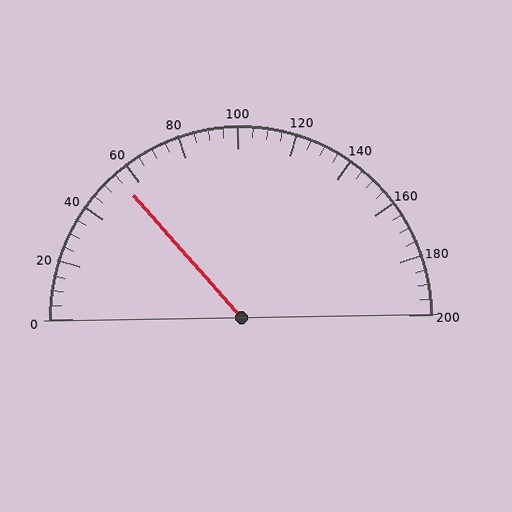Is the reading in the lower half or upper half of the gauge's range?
The reading is in the lower half of the range (0 to 200).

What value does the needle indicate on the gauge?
The needle indicates approximately 55.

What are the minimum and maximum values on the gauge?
The gauge ranges from 0 to 200.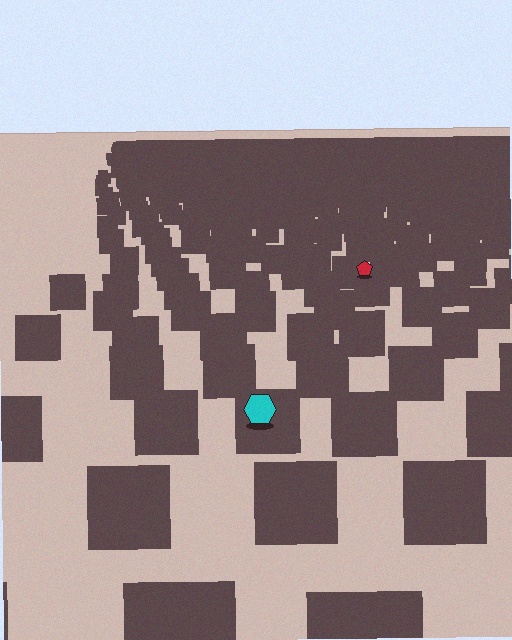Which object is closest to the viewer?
The cyan hexagon is closest. The texture marks near it are larger and more spread out.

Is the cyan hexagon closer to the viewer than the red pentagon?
Yes. The cyan hexagon is closer — you can tell from the texture gradient: the ground texture is coarser near it.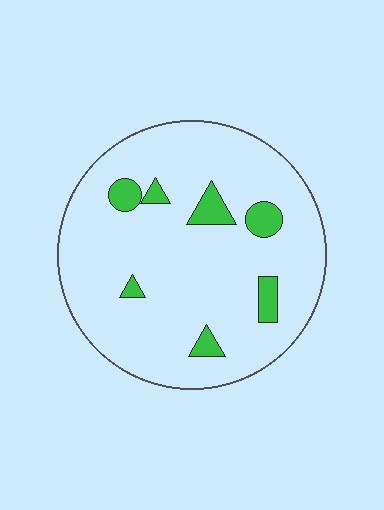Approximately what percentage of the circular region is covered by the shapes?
Approximately 10%.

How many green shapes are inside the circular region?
7.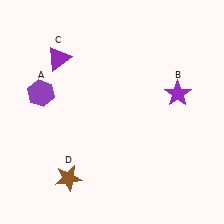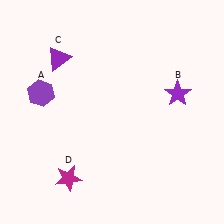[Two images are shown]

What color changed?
The star (D) changed from brown in Image 1 to magenta in Image 2.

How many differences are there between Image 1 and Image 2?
There is 1 difference between the two images.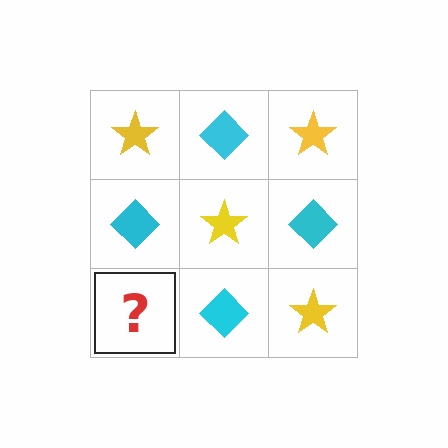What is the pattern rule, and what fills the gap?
The rule is that it alternates yellow star and cyan diamond in a checkerboard pattern. The gap should be filled with a yellow star.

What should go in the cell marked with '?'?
The missing cell should contain a yellow star.